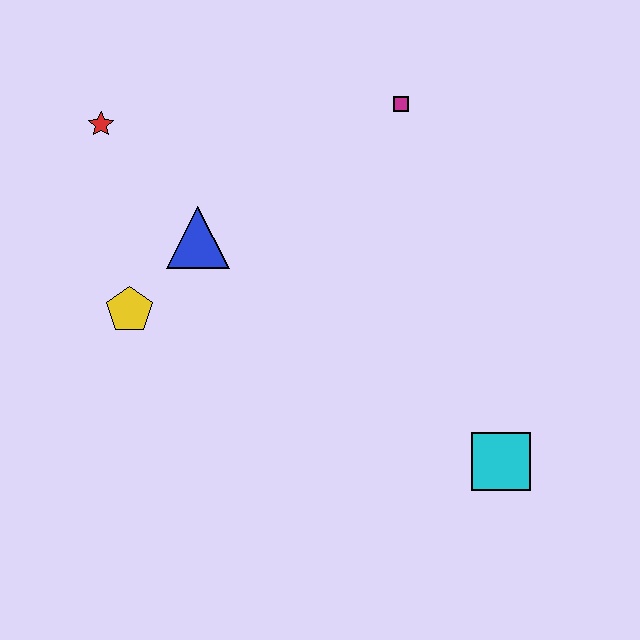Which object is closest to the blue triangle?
The yellow pentagon is closest to the blue triangle.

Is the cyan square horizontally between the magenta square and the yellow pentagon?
No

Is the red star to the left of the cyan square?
Yes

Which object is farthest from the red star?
The cyan square is farthest from the red star.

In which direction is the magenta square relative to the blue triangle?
The magenta square is to the right of the blue triangle.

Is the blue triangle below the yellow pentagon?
No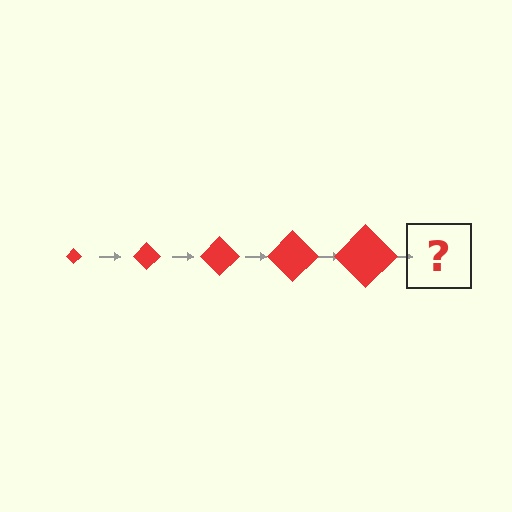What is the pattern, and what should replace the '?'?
The pattern is that the diamond gets progressively larger each step. The '?' should be a red diamond, larger than the previous one.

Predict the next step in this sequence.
The next step is a red diamond, larger than the previous one.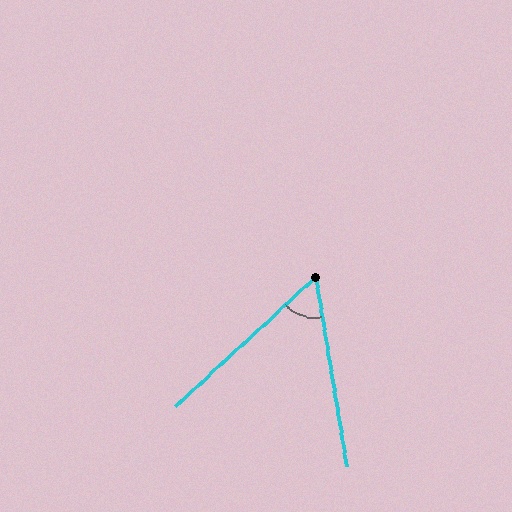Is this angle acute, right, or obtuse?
It is acute.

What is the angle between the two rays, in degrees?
Approximately 57 degrees.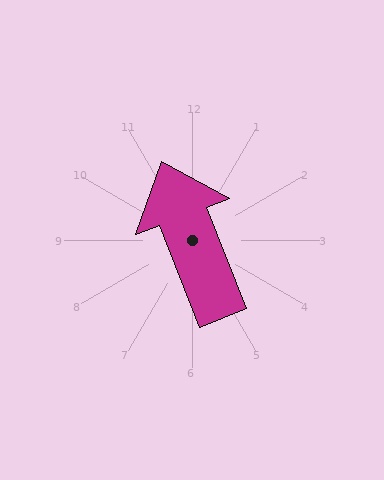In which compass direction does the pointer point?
North.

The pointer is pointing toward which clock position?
Roughly 11 o'clock.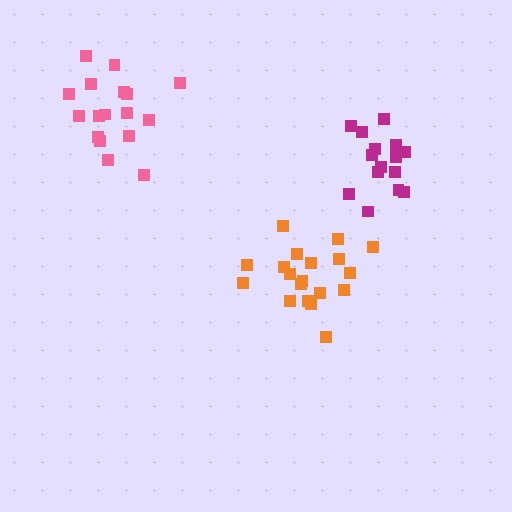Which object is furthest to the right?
The magenta cluster is rightmost.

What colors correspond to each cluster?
The clusters are colored: pink, orange, magenta.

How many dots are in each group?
Group 1: 17 dots, Group 2: 19 dots, Group 3: 15 dots (51 total).